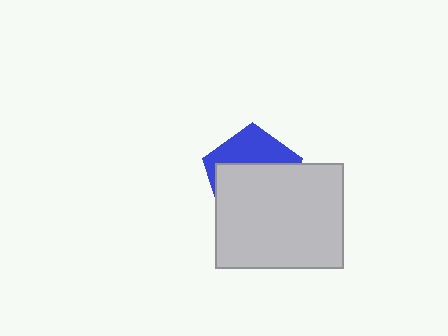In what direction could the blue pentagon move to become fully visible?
The blue pentagon could move up. That would shift it out from behind the light gray rectangle entirely.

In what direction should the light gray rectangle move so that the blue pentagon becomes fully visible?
The light gray rectangle should move down. That is the shortest direction to clear the overlap and leave the blue pentagon fully visible.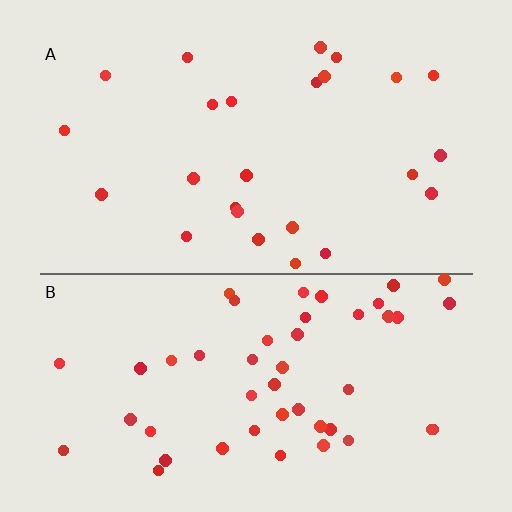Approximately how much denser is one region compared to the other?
Approximately 1.9× — region B over region A.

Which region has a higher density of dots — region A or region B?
B (the bottom).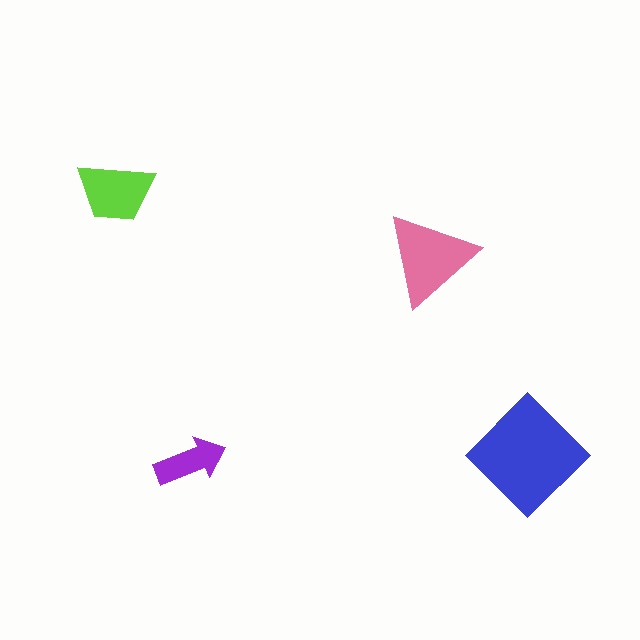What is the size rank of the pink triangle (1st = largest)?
2nd.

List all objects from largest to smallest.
The blue diamond, the pink triangle, the lime trapezoid, the purple arrow.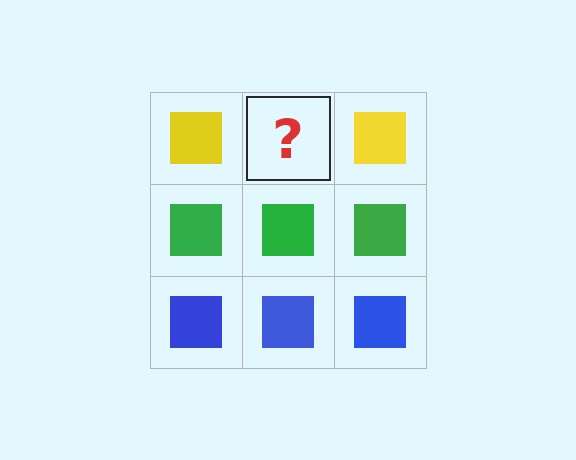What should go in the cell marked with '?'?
The missing cell should contain a yellow square.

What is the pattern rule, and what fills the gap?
The rule is that each row has a consistent color. The gap should be filled with a yellow square.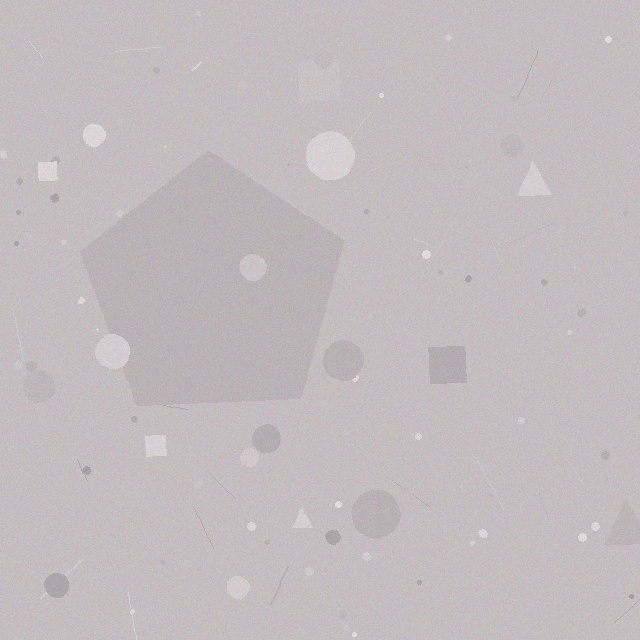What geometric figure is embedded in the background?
A pentagon is embedded in the background.